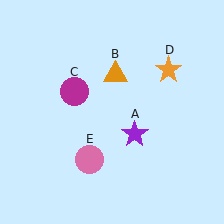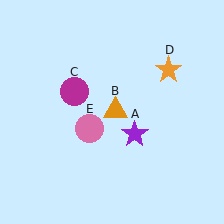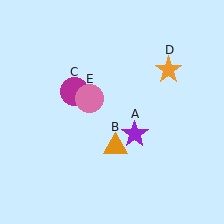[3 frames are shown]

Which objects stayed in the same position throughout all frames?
Purple star (object A) and magenta circle (object C) and orange star (object D) remained stationary.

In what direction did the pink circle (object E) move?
The pink circle (object E) moved up.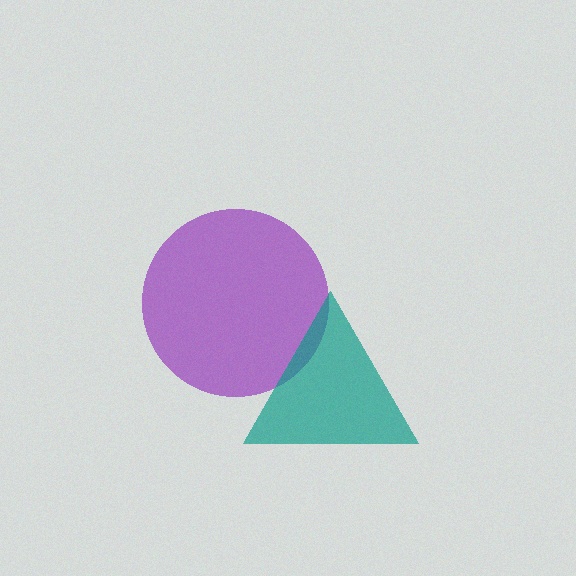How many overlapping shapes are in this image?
There are 2 overlapping shapes in the image.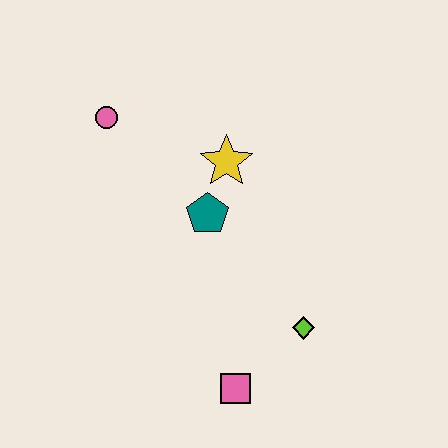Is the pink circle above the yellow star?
Yes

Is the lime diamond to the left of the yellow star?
No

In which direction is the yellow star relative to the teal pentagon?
The yellow star is above the teal pentagon.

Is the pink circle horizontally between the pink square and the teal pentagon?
No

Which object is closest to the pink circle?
The yellow star is closest to the pink circle.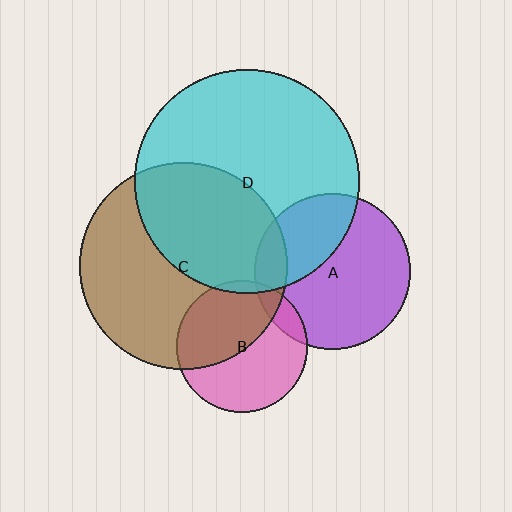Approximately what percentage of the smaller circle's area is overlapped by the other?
Approximately 45%.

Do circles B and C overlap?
Yes.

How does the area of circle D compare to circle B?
Approximately 2.9 times.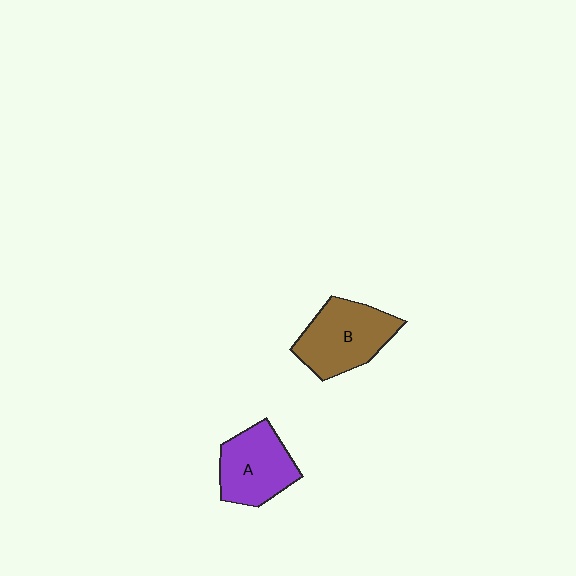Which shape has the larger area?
Shape B (brown).